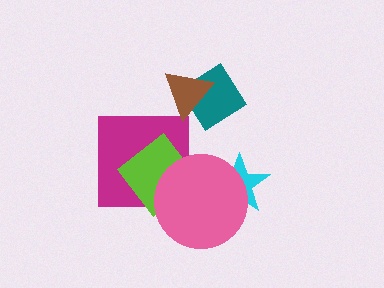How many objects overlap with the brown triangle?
1 object overlaps with the brown triangle.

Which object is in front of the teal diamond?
The brown triangle is in front of the teal diamond.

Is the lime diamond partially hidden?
Yes, it is partially covered by another shape.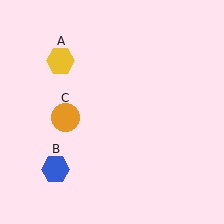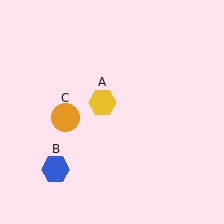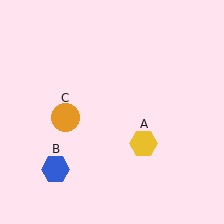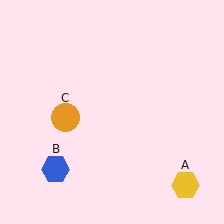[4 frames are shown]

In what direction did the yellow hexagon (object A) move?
The yellow hexagon (object A) moved down and to the right.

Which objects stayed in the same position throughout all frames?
Blue hexagon (object B) and orange circle (object C) remained stationary.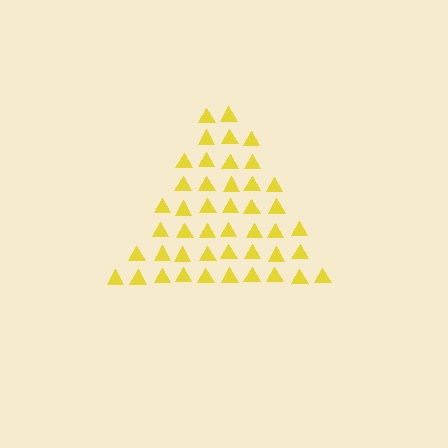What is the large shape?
The large shape is a triangle.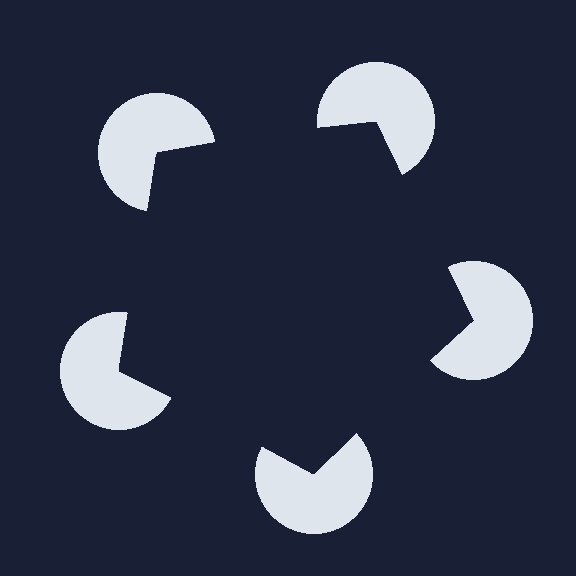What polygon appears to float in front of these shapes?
An illusory pentagon — its edges are inferred from the aligned wedge cuts in the pac-man discs, not physically drawn.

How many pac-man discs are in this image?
There are 5 — one at each vertex of the illusory pentagon.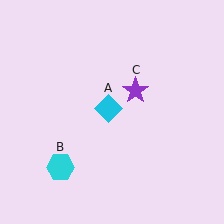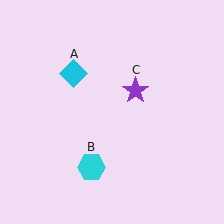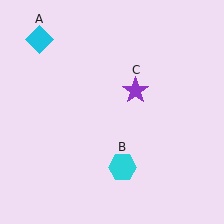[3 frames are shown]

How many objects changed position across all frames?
2 objects changed position: cyan diamond (object A), cyan hexagon (object B).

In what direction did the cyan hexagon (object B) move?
The cyan hexagon (object B) moved right.